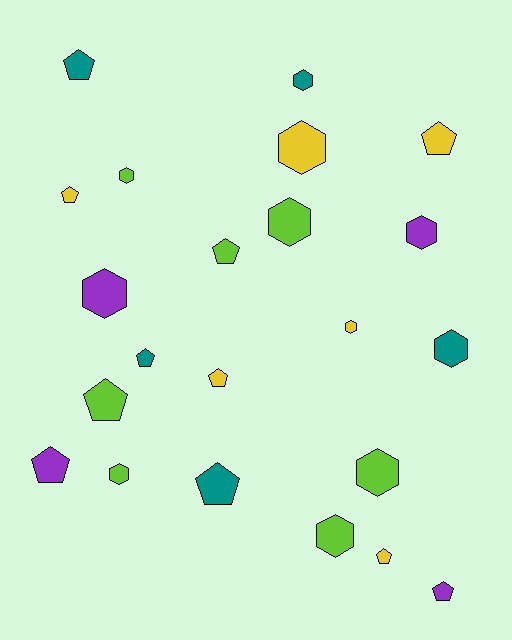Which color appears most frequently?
Lime, with 7 objects.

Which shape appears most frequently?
Hexagon, with 11 objects.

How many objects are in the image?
There are 22 objects.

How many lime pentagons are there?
There are 2 lime pentagons.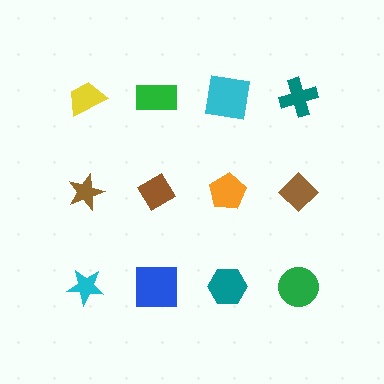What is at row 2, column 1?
A brown star.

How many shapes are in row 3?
4 shapes.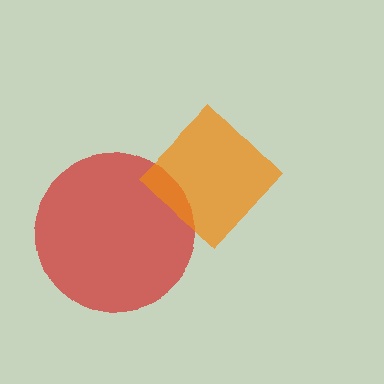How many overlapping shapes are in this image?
There are 2 overlapping shapes in the image.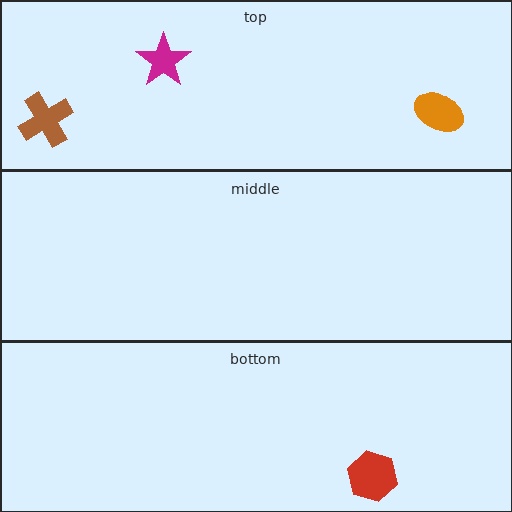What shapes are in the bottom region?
The red hexagon.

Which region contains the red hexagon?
The bottom region.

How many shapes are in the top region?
3.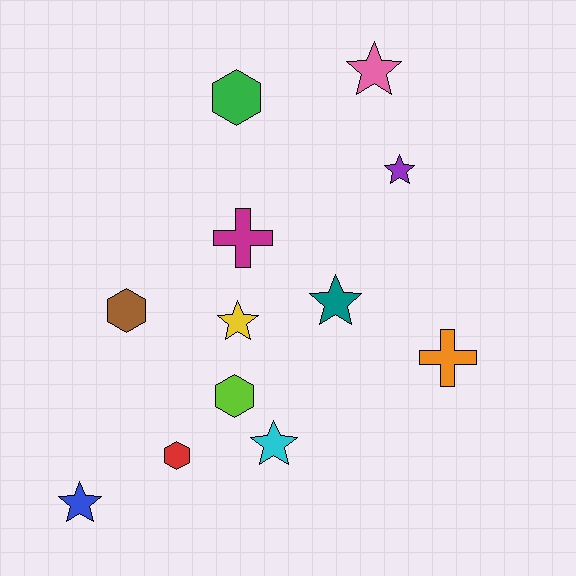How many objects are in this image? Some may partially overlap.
There are 12 objects.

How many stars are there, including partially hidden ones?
There are 6 stars.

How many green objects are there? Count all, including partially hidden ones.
There is 1 green object.